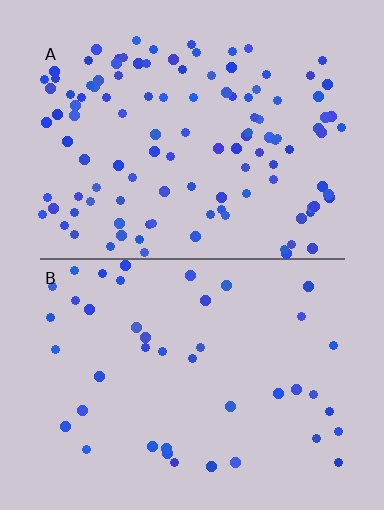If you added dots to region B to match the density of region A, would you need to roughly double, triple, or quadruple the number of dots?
Approximately triple.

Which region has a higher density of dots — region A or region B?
A (the top).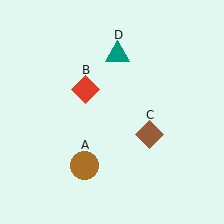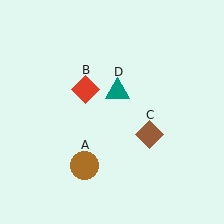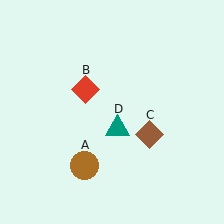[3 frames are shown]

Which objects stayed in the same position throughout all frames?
Brown circle (object A) and red diamond (object B) and brown diamond (object C) remained stationary.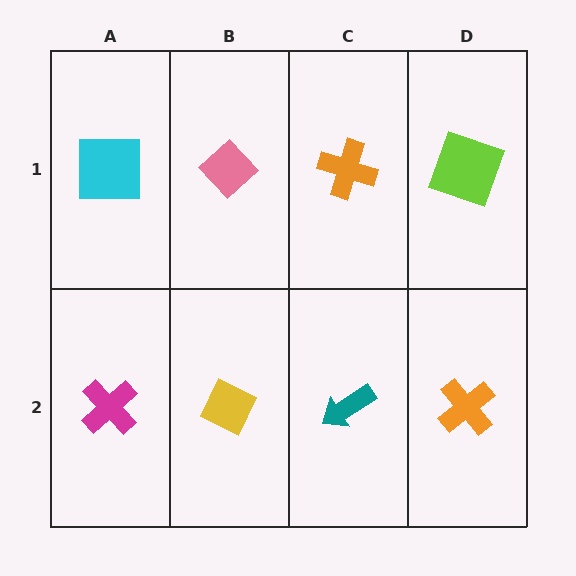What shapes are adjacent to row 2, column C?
An orange cross (row 1, column C), a yellow diamond (row 2, column B), an orange cross (row 2, column D).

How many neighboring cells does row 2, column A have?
2.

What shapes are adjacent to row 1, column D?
An orange cross (row 2, column D), an orange cross (row 1, column C).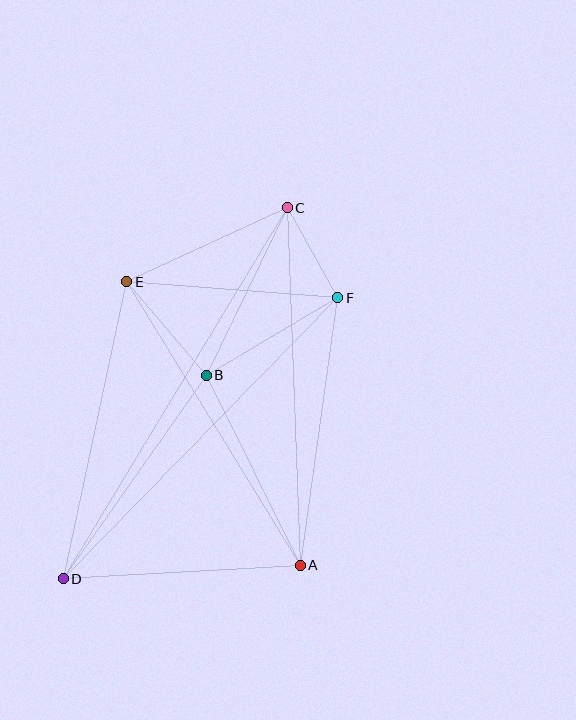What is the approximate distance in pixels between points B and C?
The distance between B and C is approximately 186 pixels.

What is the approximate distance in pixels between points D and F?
The distance between D and F is approximately 393 pixels.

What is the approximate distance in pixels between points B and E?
The distance between B and E is approximately 123 pixels.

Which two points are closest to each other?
Points C and F are closest to each other.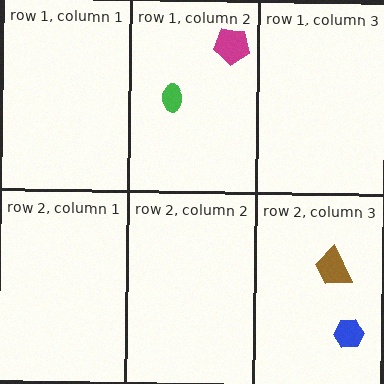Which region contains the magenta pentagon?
The row 1, column 2 region.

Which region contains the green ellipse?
The row 1, column 2 region.